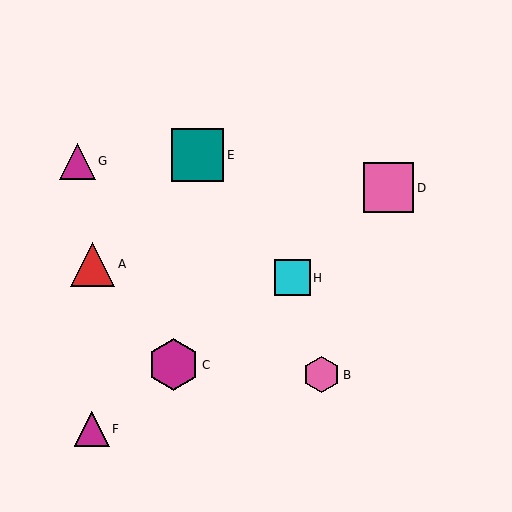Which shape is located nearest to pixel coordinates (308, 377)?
The pink hexagon (labeled B) at (321, 375) is nearest to that location.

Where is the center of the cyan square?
The center of the cyan square is at (292, 278).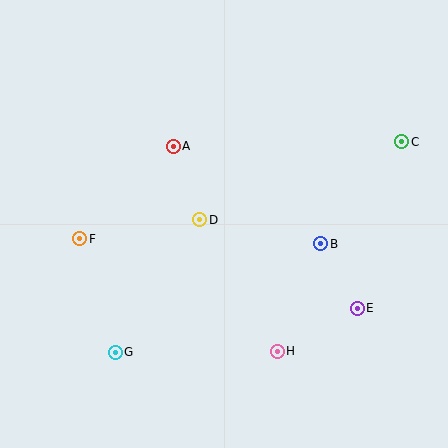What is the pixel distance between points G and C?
The distance between G and C is 356 pixels.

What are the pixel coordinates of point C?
Point C is at (402, 142).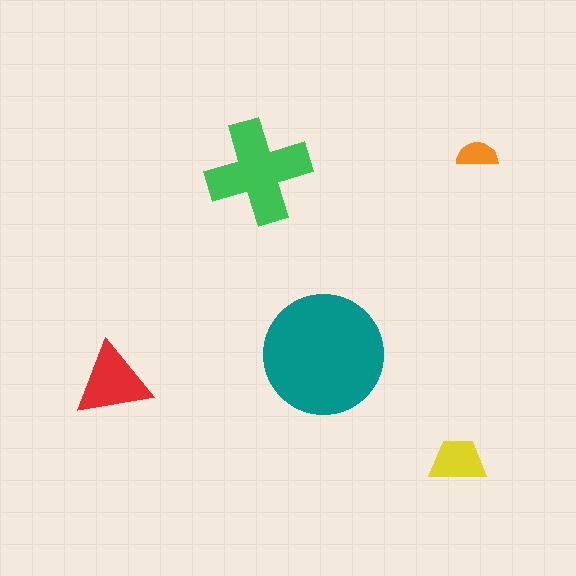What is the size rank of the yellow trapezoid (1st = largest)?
4th.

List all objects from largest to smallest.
The teal circle, the green cross, the red triangle, the yellow trapezoid, the orange semicircle.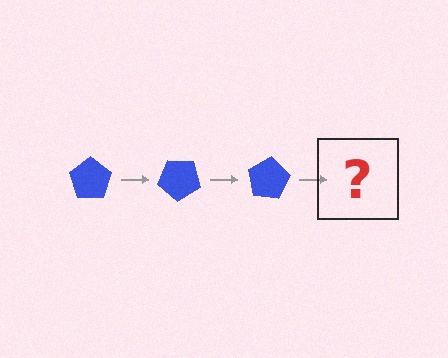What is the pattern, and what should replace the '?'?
The pattern is that the pentagon rotates 40 degrees each step. The '?' should be a blue pentagon rotated 120 degrees.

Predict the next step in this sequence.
The next step is a blue pentagon rotated 120 degrees.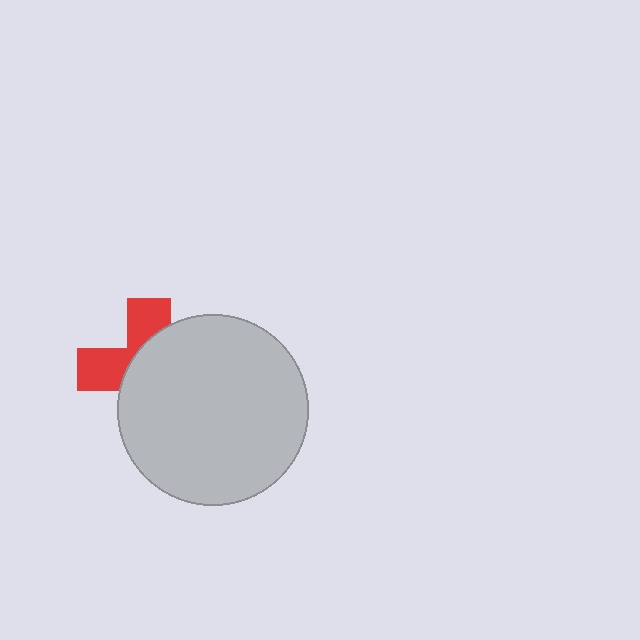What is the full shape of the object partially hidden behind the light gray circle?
The partially hidden object is a red cross.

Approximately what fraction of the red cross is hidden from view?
Roughly 63% of the red cross is hidden behind the light gray circle.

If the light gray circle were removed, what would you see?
You would see the complete red cross.